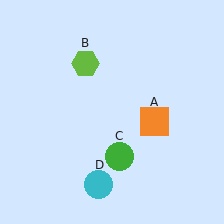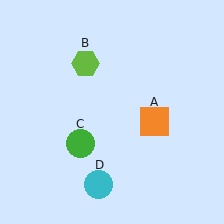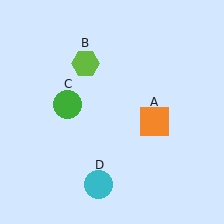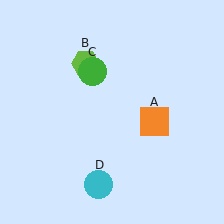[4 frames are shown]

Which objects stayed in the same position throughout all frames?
Orange square (object A) and lime hexagon (object B) and cyan circle (object D) remained stationary.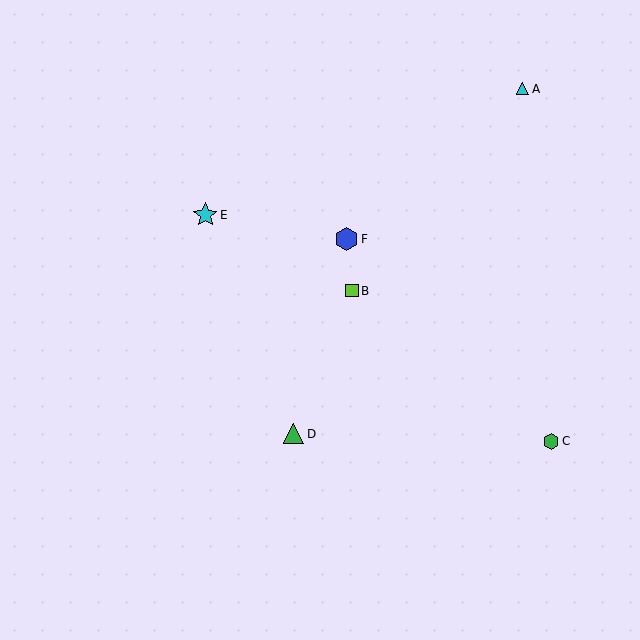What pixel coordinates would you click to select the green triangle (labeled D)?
Click at (293, 434) to select the green triangle D.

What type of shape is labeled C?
Shape C is a green hexagon.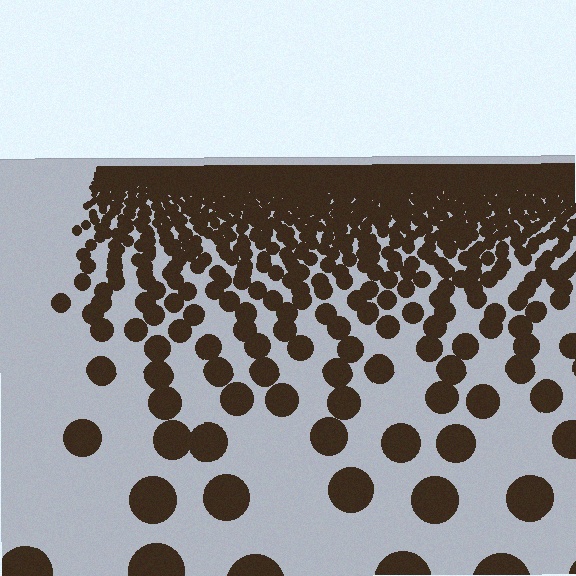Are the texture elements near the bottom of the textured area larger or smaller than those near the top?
Larger. Near the bottom, elements are closer to the viewer and appear at a bigger on-screen size.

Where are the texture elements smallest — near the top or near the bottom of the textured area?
Near the top.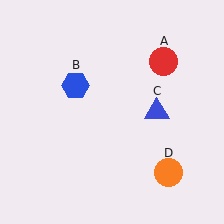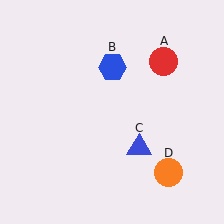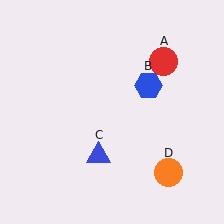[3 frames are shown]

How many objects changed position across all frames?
2 objects changed position: blue hexagon (object B), blue triangle (object C).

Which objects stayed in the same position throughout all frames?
Red circle (object A) and orange circle (object D) remained stationary.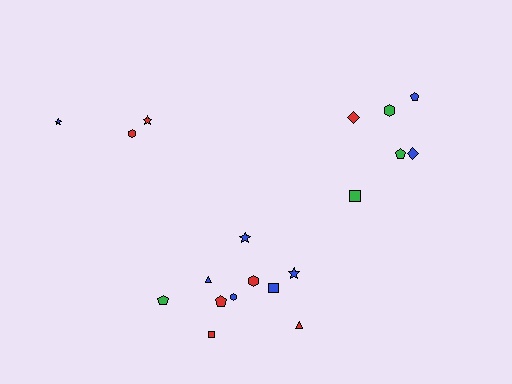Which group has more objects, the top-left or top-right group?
The top-right group.